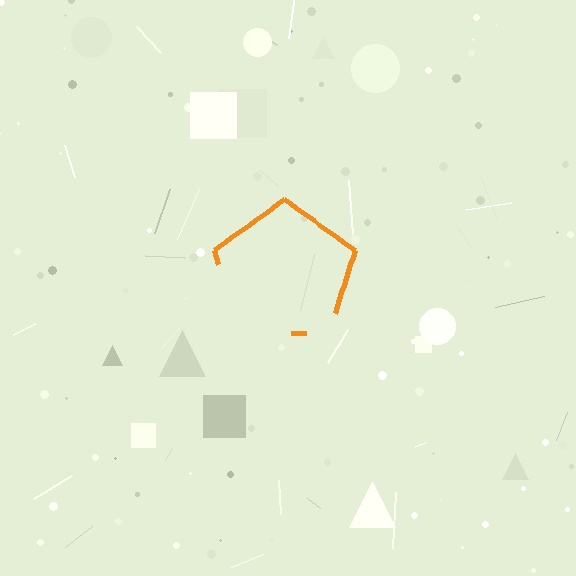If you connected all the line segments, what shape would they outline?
They would outline a pentagon.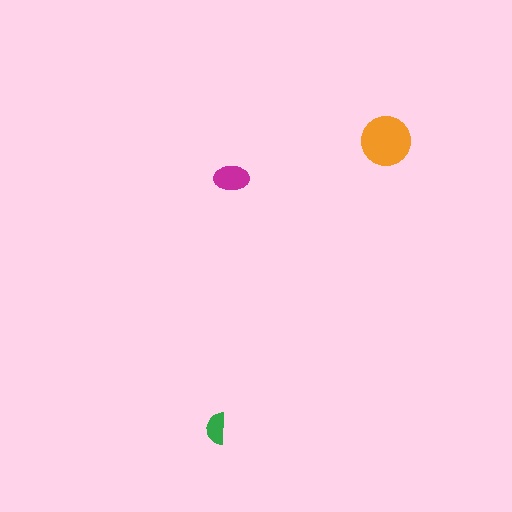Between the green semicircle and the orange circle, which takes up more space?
The orange circle.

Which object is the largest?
The orange circle.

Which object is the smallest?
The green semicircle.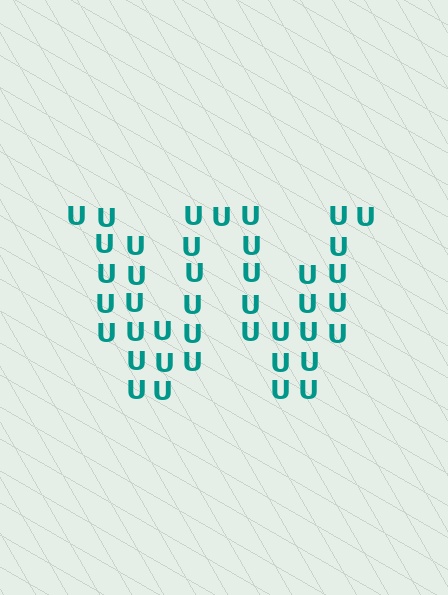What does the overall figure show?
The overall figure shows the letter W.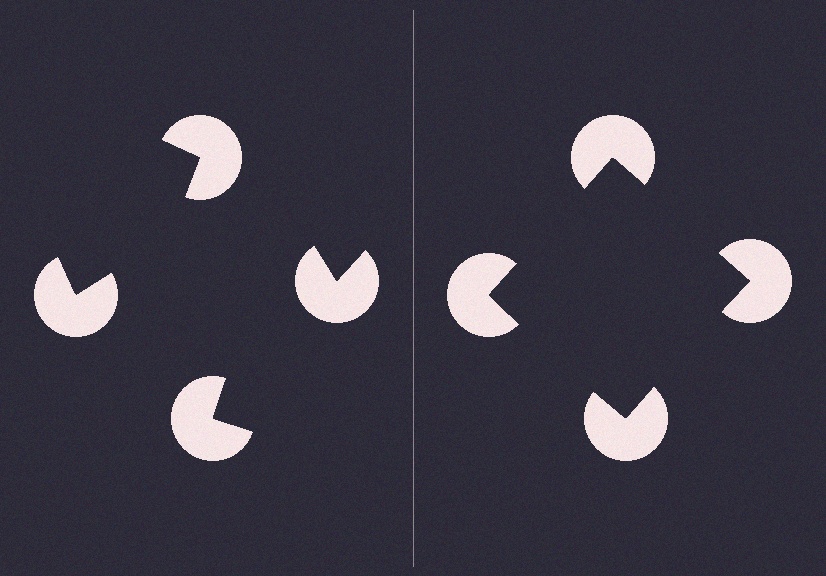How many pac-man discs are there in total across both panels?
8 — 4 on each side.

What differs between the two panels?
The pac-man discs are positioned identically on both sides; only the wedge orientations differ. On the right they align to a square; on the left they are misaligned.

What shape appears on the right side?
An illusory square.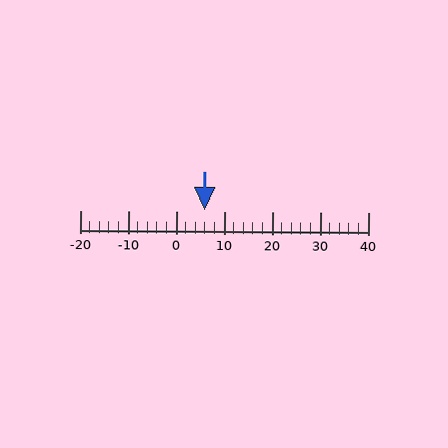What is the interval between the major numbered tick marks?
The major tick marks are spaced 10 units apart.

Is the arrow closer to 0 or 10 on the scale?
The arrow is closer to 10.